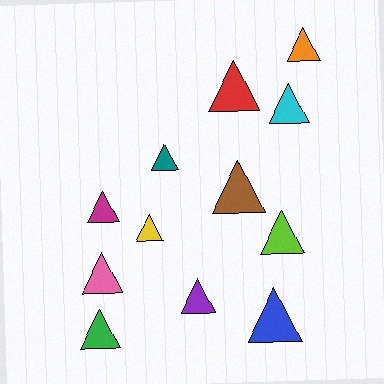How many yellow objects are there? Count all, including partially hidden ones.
There is 1 yellow object.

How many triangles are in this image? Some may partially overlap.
There are 12 triangles.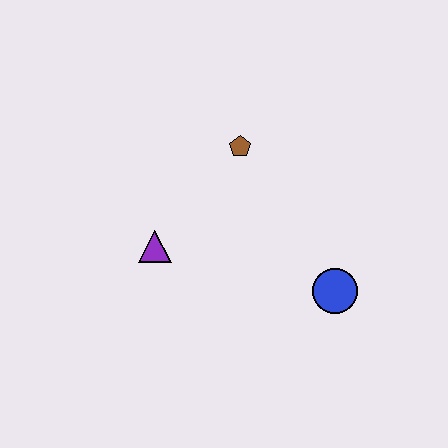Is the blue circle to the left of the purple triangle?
No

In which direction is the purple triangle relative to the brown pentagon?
The purple triangle is below the brown pentagon.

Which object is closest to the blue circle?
The brown pentagon is closest to the blue circle.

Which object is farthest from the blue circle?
The purple triangle is farthest from the blue circle.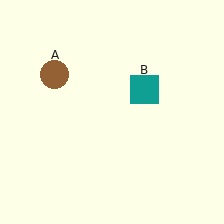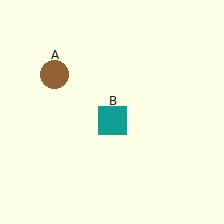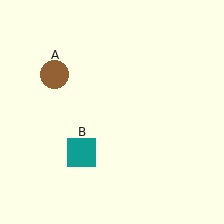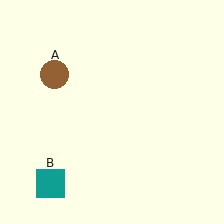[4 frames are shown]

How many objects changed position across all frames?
1 object changed position: teal square (object B).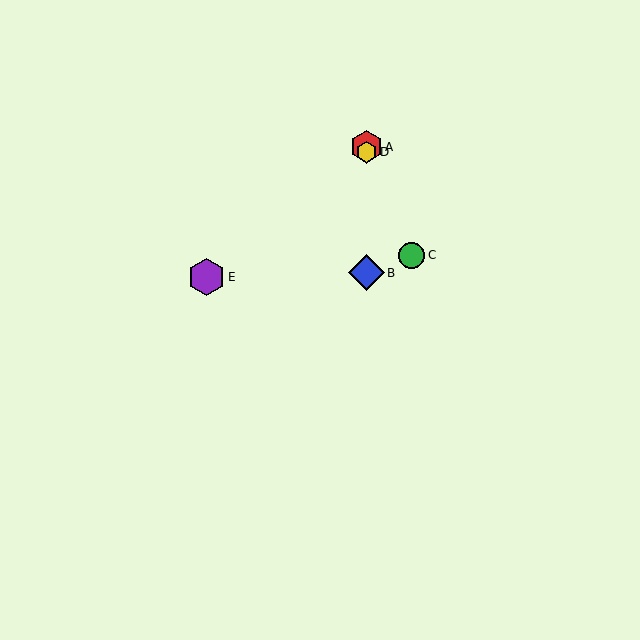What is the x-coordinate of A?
Object A is at x≈367.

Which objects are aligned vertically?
Objects A, B, D are aligned vertically.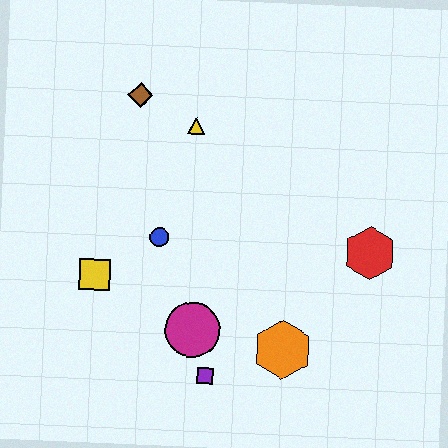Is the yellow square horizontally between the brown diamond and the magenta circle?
No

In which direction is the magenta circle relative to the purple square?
The magenta circle is above the purple square.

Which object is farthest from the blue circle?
The red hexagon is farthest from the blue circle.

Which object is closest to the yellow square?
The blue circle is closest to the yellow square.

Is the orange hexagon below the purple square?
No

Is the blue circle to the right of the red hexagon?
No